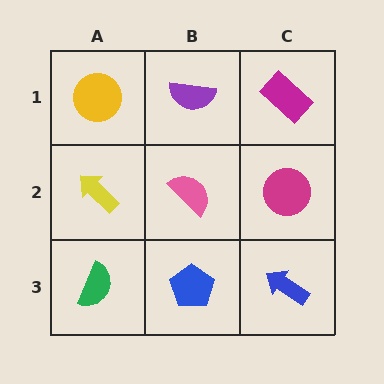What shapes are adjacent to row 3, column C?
A magenta circle (row 2, column C), a blue pentagon (row 3, column B).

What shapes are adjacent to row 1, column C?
A magenta circle (row 2, column C), a purple semicircle (row 1, column B).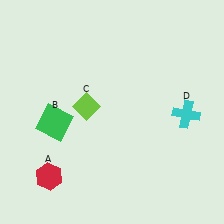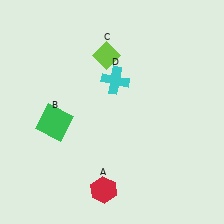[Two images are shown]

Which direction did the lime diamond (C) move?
The lime diamond (C) moved up.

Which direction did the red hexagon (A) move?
The red hexagon (A) moved right.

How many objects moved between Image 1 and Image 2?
3 objects moved between the two images.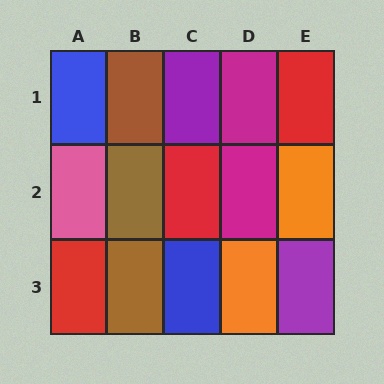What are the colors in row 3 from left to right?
Red, brown, blue, orange, purple.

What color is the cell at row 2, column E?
Orange.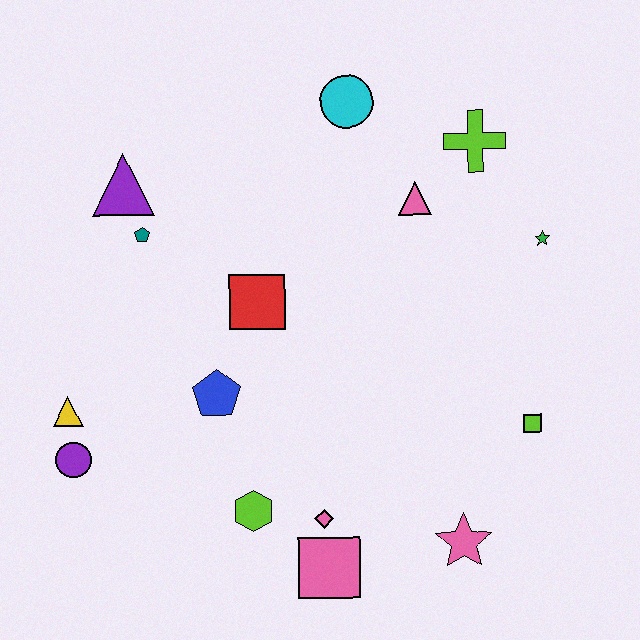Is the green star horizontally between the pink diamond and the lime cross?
No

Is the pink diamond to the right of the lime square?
No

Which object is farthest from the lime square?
The purple triangle is farthest from the lime square.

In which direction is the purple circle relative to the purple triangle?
The purple circle is below the purple triangle.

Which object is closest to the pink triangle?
The lime cross is closest to the pink triangle.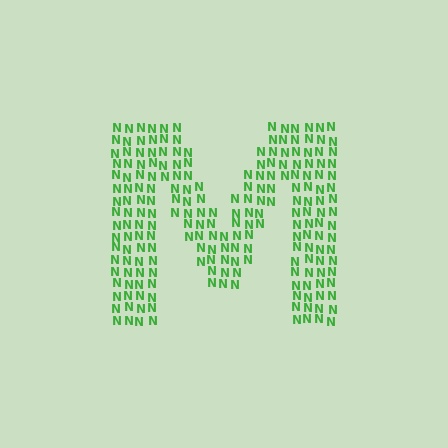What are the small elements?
The small elements are letter N's.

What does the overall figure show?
The overall figure shows the letter M.